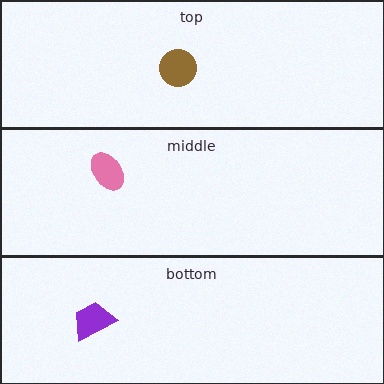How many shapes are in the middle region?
1.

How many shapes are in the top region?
1.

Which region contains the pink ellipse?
The middle region.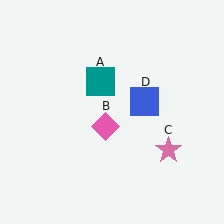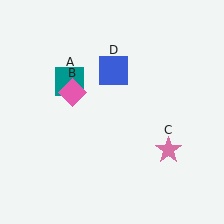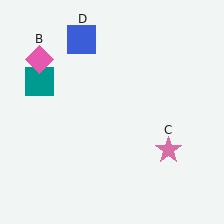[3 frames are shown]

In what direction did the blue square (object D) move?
The blue square (object D) moved up and to the left.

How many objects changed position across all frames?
3 objects changed position: teal square (object A), pink diamond (object B), blue square (object D).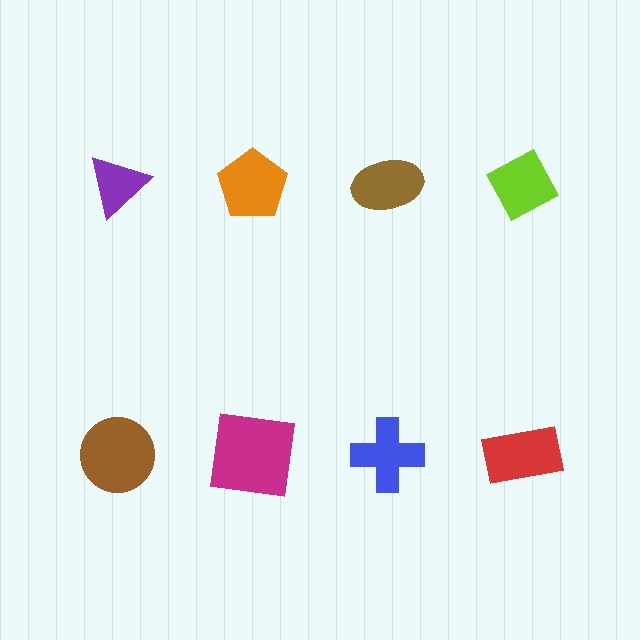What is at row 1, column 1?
A purple triangle.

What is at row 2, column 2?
A magenta square.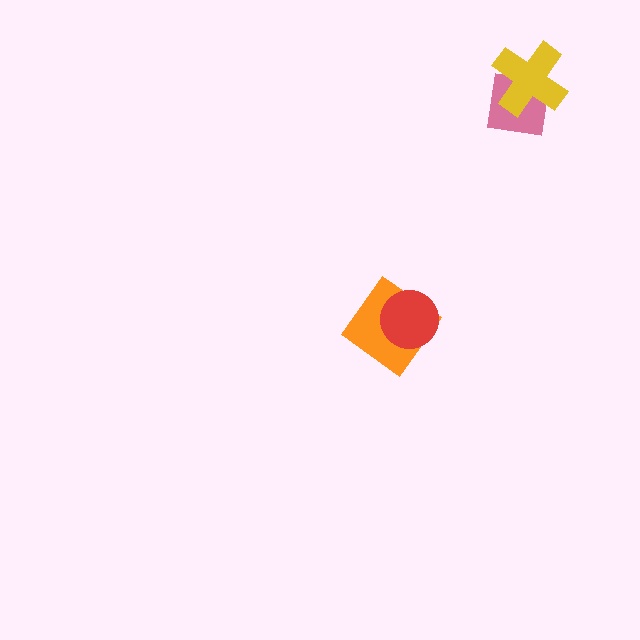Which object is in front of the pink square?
The yellow cross is in front of the pink square.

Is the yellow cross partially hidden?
No, no other shape covers it.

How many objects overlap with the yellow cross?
1 object overlaps with the yellow cross.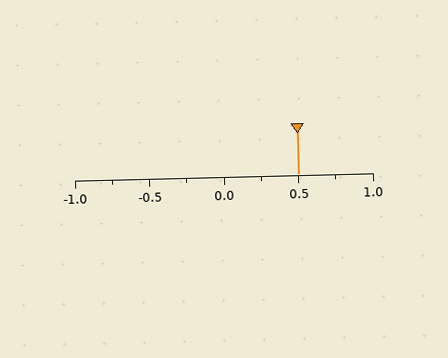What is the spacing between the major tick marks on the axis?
The major ticks are spaced 0.5 apart.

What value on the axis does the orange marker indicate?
The marker indicates approximately 0.5.